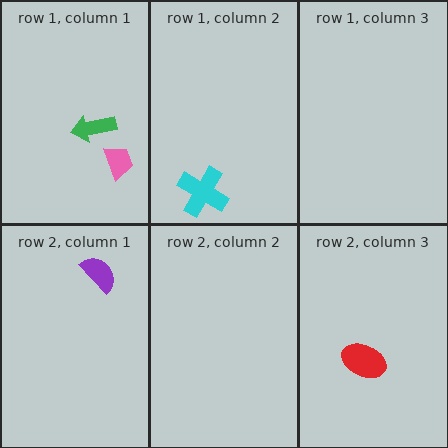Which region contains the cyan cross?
The row 1, column 2 region.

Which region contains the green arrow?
The row 1, column 1 region.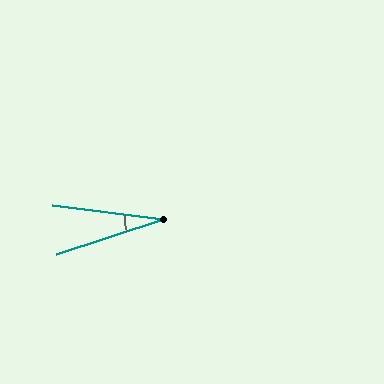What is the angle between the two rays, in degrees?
Approximately 26 degrees.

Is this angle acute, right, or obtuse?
It is acute.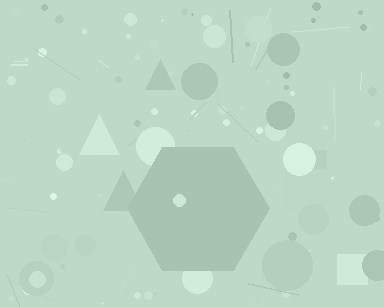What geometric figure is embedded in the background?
A hexagon is embedded in the background.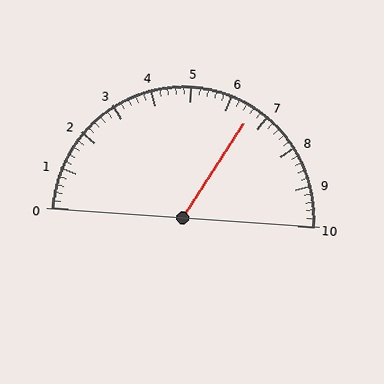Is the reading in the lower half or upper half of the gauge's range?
The reading is in the upper half of the range (0 to 10).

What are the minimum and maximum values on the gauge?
The gauge ranges from 0 to 10.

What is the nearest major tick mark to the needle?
The nearest major tick mark is 7.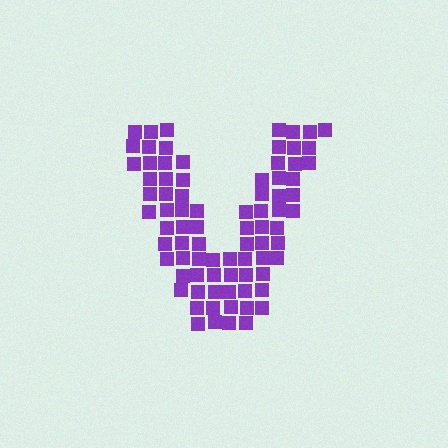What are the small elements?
The small elements are squares.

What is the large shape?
The large shape is the letter V.